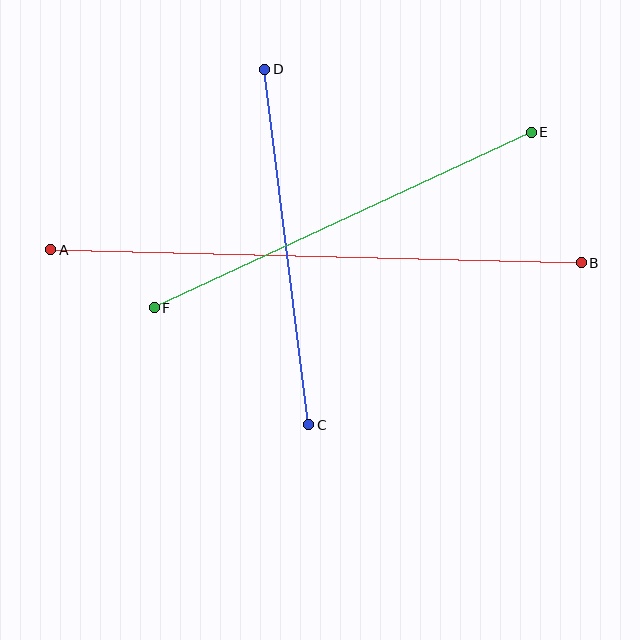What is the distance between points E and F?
The distance is approximately 416 pixels.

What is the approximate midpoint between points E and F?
The midpoint is at approximately (343, 220) pixels.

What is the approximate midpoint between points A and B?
The midpoint is at approximately (316, 256) pixels.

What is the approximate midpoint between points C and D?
The midpoint is at approximately (287, 247) pixels.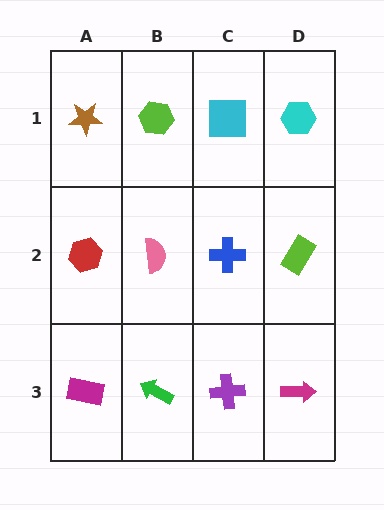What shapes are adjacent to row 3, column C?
A blue cross (row 2, column C), a green arrow (row 3, column B), a magenta arrow (row 3, column D).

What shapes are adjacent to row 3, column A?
A red hexagon (row 2, column A), a green arrow (row 3, column B).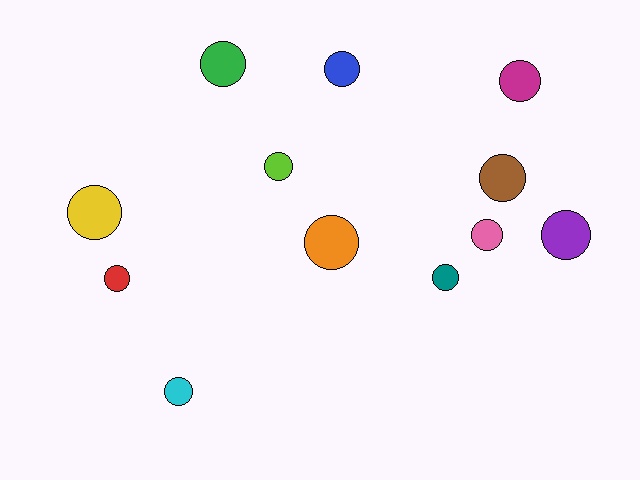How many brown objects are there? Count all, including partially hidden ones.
There is 1 brown object.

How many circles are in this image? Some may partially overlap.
There are 12 circles.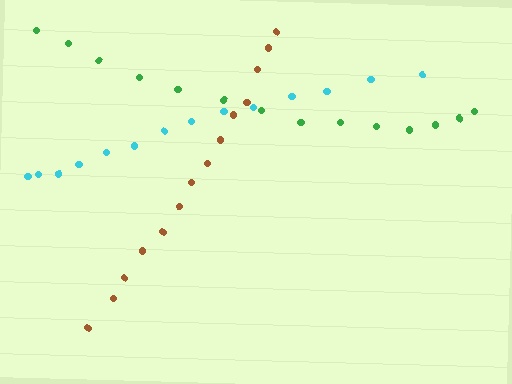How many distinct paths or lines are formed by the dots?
There are 3 distinct paths.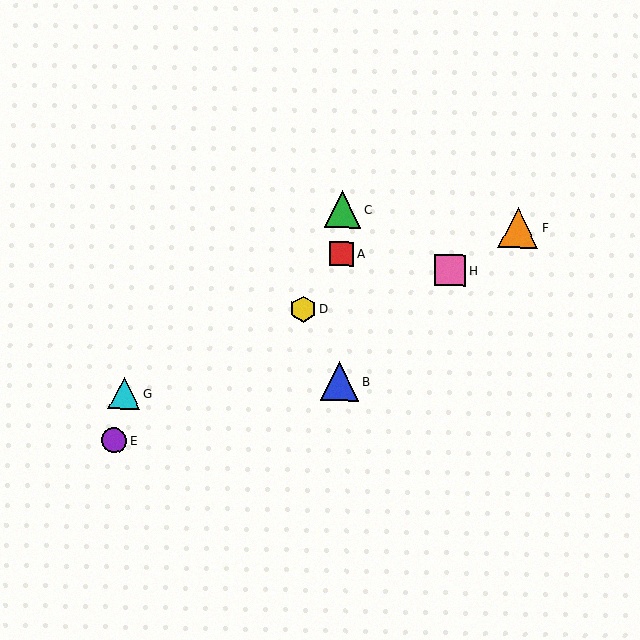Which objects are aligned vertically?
Objects A, B, C are aligned vertically.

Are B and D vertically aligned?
No, B is at x≈339 and D is at x≈303.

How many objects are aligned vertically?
3 objects (A, B, C) are aligned vertically.